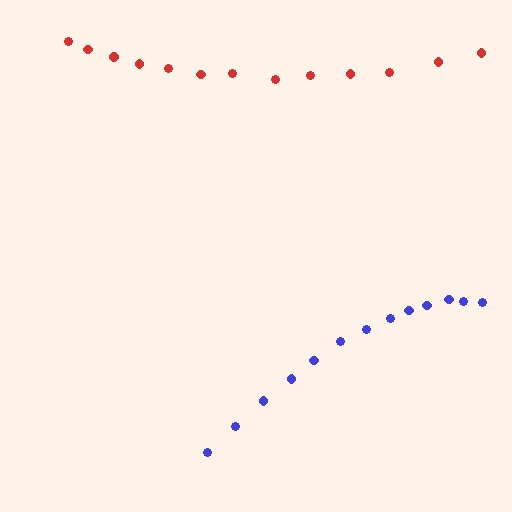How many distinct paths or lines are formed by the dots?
There are 2 distinct paths.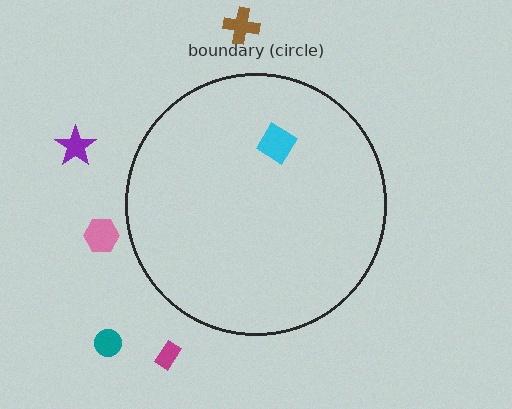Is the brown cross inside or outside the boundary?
Outside.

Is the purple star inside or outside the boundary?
Outside.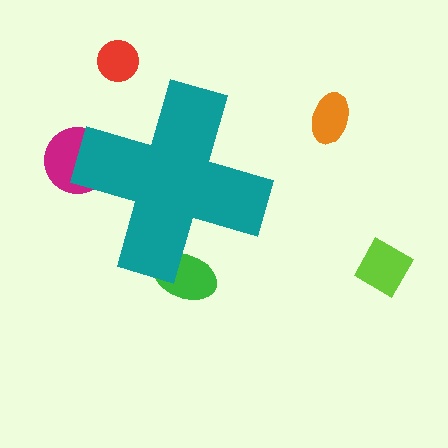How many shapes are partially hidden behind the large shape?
2 shapes are partially hidden.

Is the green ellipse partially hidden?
Yes, the green ellipse is partially hidden behind the teal cross.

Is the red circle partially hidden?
No, the red circle is fully visible.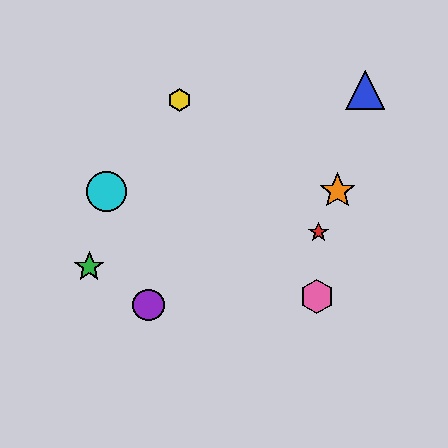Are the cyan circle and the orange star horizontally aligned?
Yes, both are at y≈191.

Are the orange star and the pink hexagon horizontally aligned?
No, the orange star is at y≈191 and the pink hexagon is at y≈296.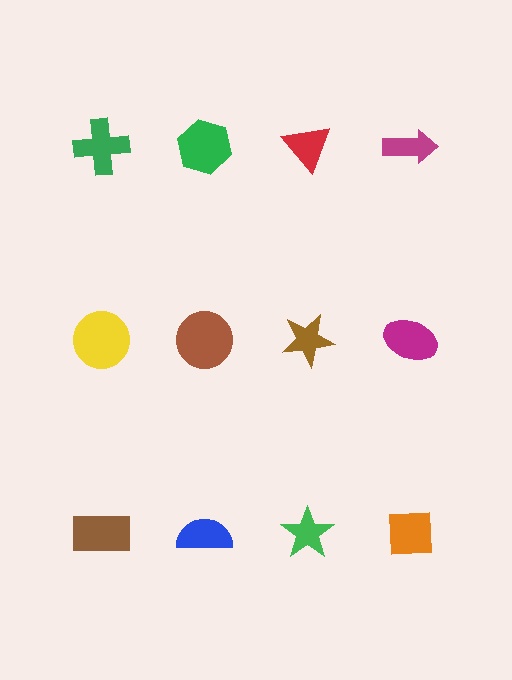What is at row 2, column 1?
A yellow circle.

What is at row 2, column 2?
A brown circle.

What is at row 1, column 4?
A magenta arrow.